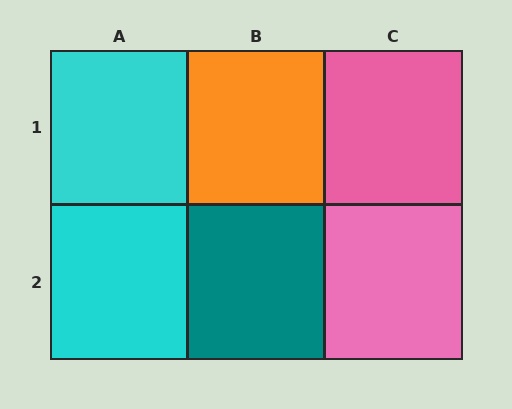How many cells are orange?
1 cell is orange.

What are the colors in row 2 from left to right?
Cyan, teal, pink.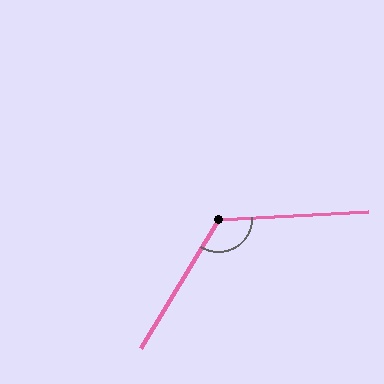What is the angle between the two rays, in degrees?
Approximately 124 degrees.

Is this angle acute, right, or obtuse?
It is obtuse.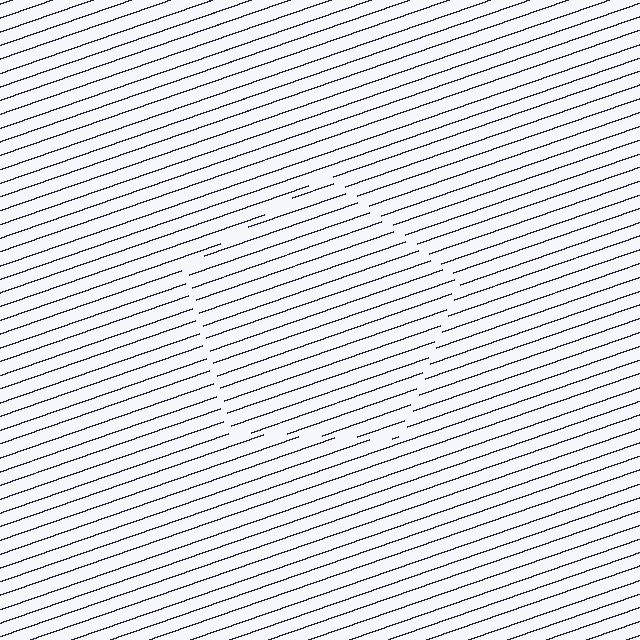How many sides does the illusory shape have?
5 sides — the line-ends trace a pentagon.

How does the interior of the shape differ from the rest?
The interior of the shape contains the same grating, shifted by half a period — the contour is defined by the phase discontinuity where line-ends from the inner and outer gratings abut.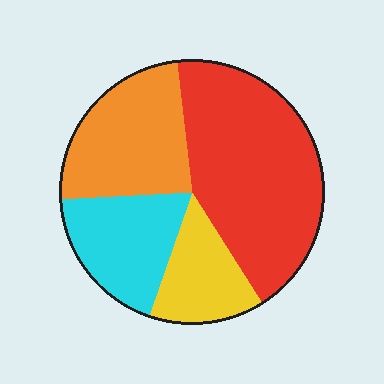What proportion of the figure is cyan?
Cyan covers 19% of the figure.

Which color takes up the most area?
Red, at roughly 45%.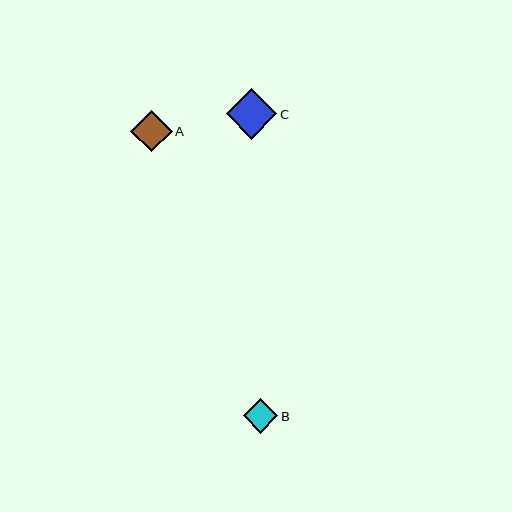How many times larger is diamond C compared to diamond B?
Diamond C is approximately 1.5 times the size of diamond B.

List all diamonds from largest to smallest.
From largest to smallest: C, A, B.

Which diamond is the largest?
Diamond C is the largest with a size of approximately 51 pixels.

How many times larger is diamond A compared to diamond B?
Diamond A is approximately 1.2 times the size of diamond B.